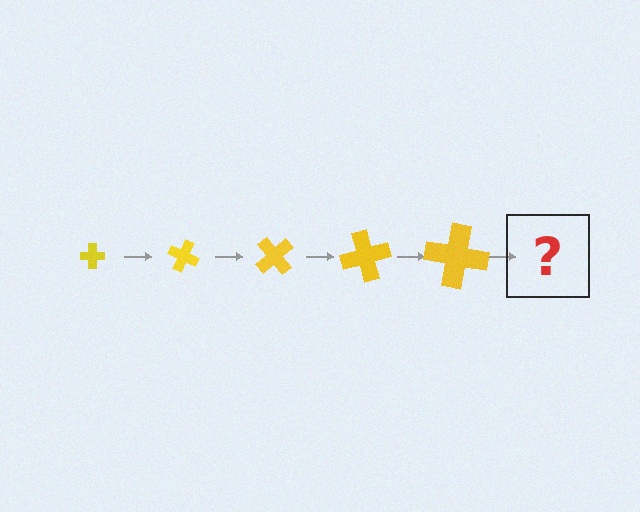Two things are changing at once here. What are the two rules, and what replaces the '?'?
The two rules are that the cross grows larger each step and it rotates 25 degrees each step. The '?' should be a cross, larger than the previous one and rotated 125 degrees from the start.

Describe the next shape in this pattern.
It should be a cross, larger than the previous one and rotated 125 degrees from the start.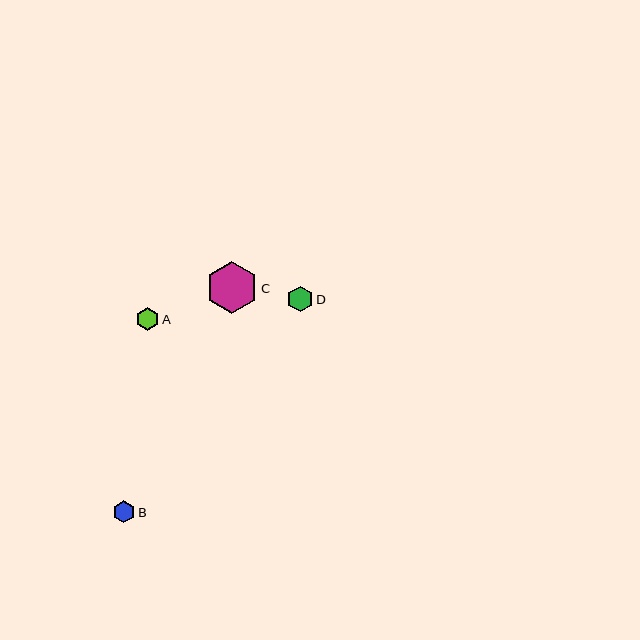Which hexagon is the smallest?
Hexagon B is the smallest with a size of approximately 22 pixels.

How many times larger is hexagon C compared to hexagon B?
Hexagon C is approximately 2.3 times the size of hexagon B.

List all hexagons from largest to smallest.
From largest to smallest: C, D, A, B.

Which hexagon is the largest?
Hexagon C is the largest with a size of approximately 52 pixels.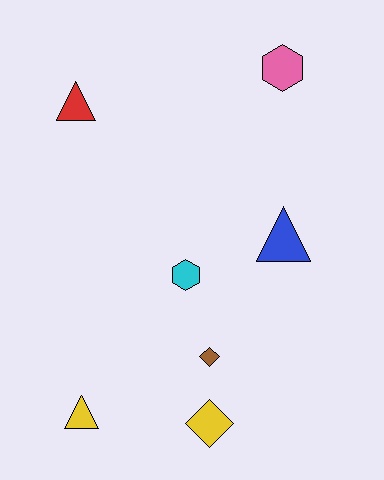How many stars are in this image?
There are no stars.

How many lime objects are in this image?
There are no lime objects.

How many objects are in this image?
There are 7 objects.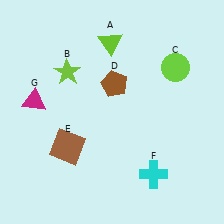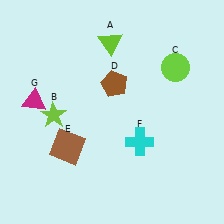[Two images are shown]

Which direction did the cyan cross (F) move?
The cyan cross (F) moved up.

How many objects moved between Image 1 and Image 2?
2 objects moved between the two images.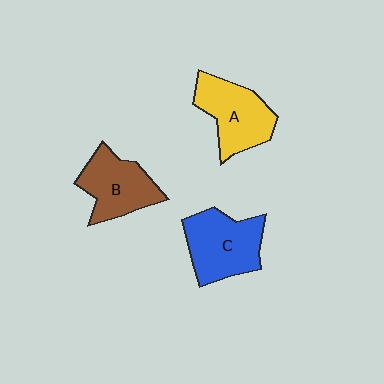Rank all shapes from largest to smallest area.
From largest to smallest: C (blue), A (yellow), B (brown).